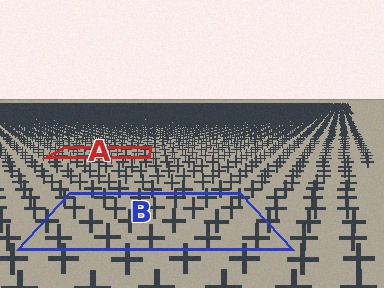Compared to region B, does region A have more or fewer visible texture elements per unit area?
Region A has more texture elements per unit area — they are packed more densely because it is farther away.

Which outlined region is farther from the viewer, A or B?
Region A is farther from the viewer — the texture elements inside it appear smaller and more densely packed.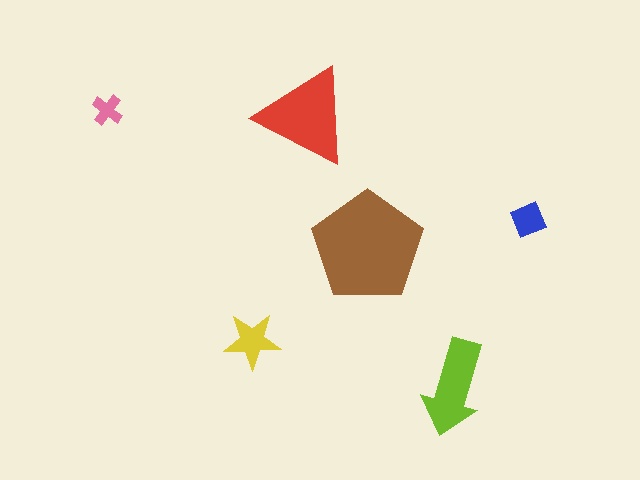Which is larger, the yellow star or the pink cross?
The yellow star.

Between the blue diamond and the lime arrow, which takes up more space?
The lime arrow.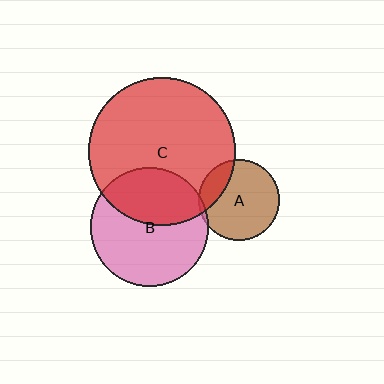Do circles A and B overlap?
Yes.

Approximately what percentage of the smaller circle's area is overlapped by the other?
Approximately 5%.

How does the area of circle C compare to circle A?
Approximately 3.3 times.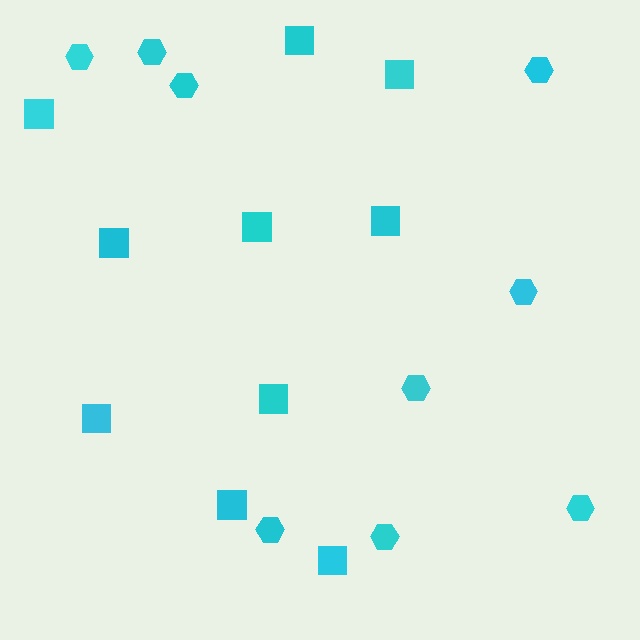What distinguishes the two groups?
There are 2 groups: one group of squares (10) and one group of hexagons (9).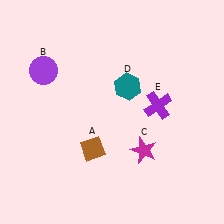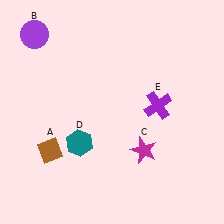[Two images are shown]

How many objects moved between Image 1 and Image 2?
3 objects moved between the two images.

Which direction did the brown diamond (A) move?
The brown diamond (A) moved left.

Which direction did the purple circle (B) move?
The purple circle (B) moved up.